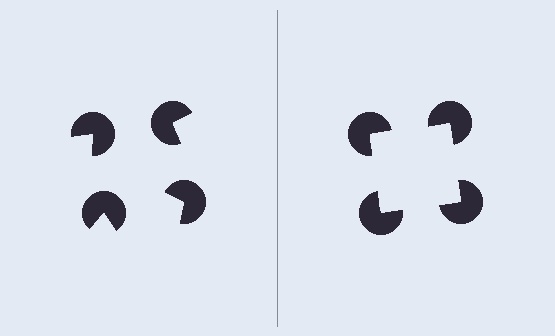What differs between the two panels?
The pac-man discs are positioned identically on both sides; only the wedge orientations differ. On the right they align to a square; on the left they are misaligned.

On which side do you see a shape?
An illusory square appears on the right side. On the left side the wedge cuts are rotated, so no coherent shape forms.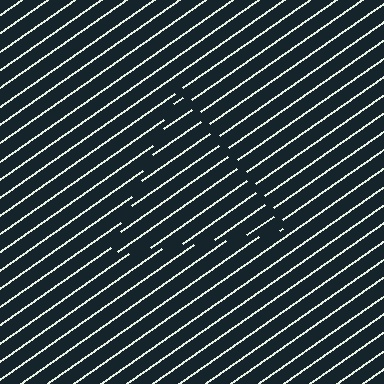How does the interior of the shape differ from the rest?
The interior of the shape contains the same grating, shifted by half a period — the contour is defined by the phase discontinuity where line-ends from the inner and outer gratings abut.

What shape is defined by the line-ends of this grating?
An illusory triangle. The interior of the shape contains the same grating, shifted by half a period — the contour is defined by the phase discontinuity where line-ends from the inner and outer gratings abut.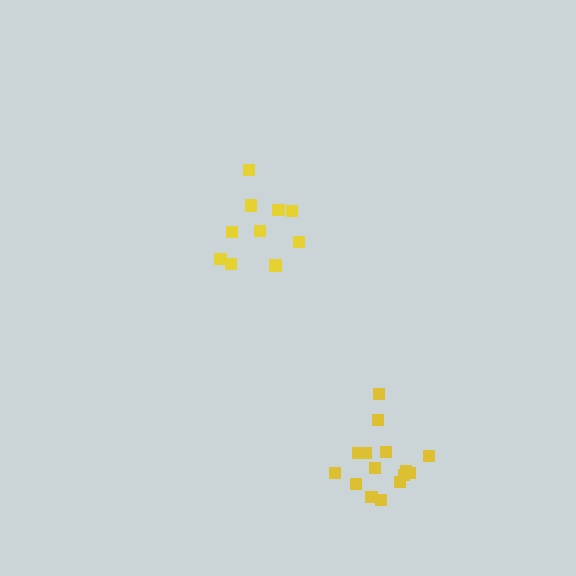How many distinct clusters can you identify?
There are 2 distinct clusters.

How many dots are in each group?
Group 1: 10 dots, Group 2: 15 dots (25 total).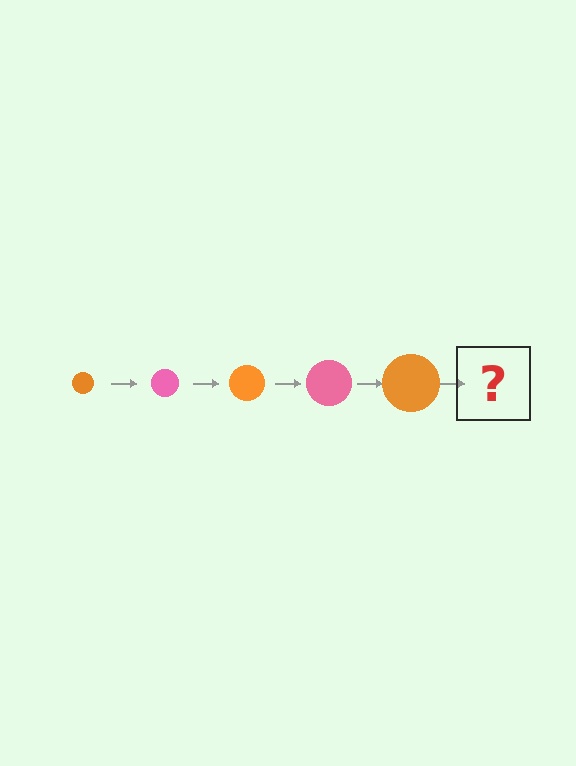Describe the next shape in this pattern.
It should be a pink circle, larger than the previous one.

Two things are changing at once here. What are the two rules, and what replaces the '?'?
The two rules are that the circle grows larger each step and the color cycles through orange and pink. The '?' should be a pink circle, larger than the previous one.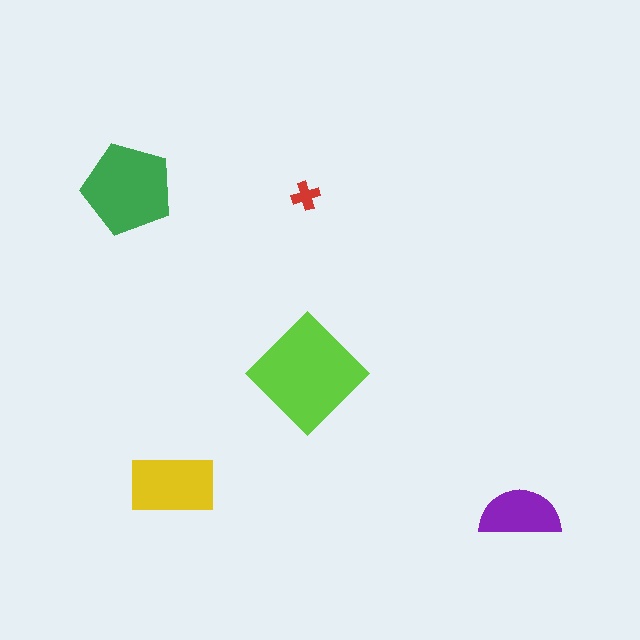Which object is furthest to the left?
The green pentagon is leftmost.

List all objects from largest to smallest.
The lime diamond, the green pentagon, the yellow rectangle, the purple semicircle, the red cross.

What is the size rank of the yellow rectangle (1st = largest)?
3rd.